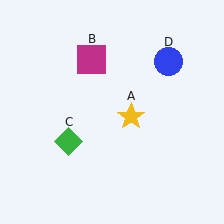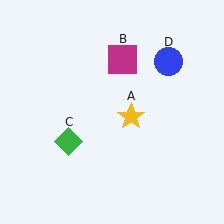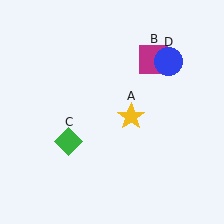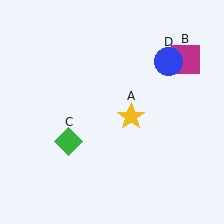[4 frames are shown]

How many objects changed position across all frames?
1 object changed position: magenta square (object B).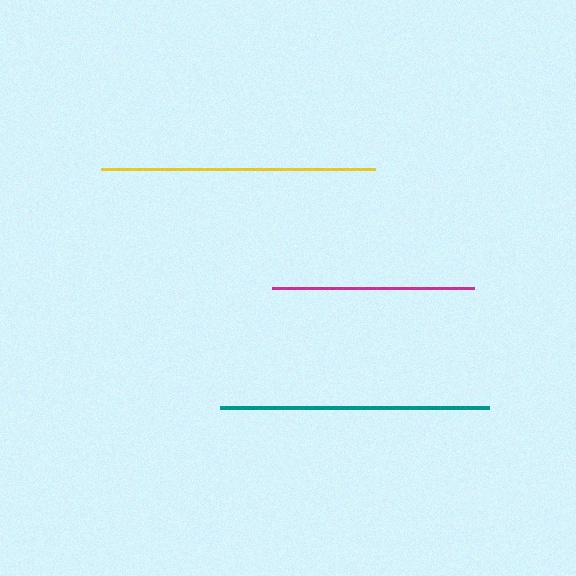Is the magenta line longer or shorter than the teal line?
The teal line is longer than the magenta line.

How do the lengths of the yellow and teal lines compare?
The yellow and teal lines are approximately the same length.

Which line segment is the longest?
The yellow line is the longest at approximately 274 pixels.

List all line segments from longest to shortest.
From longest to shortest: yellow, teal, magenta.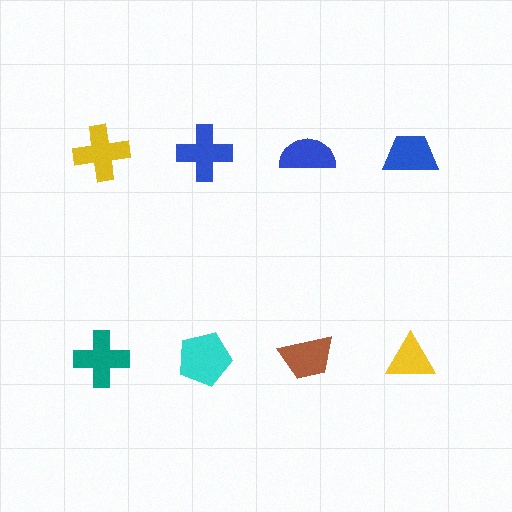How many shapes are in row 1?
4 shapes.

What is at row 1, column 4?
A blue trapezoid.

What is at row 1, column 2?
A blue cross.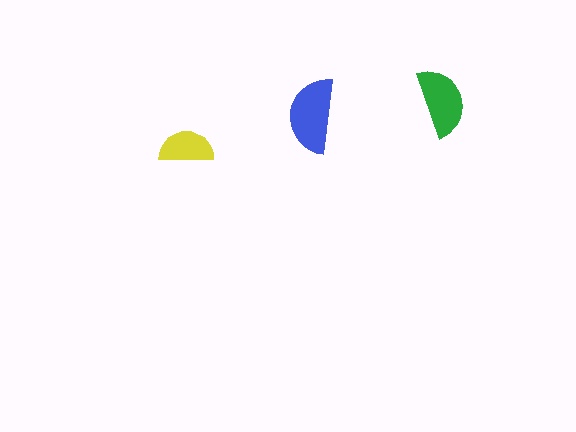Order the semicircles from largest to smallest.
the blue one, the green one, the yellow one.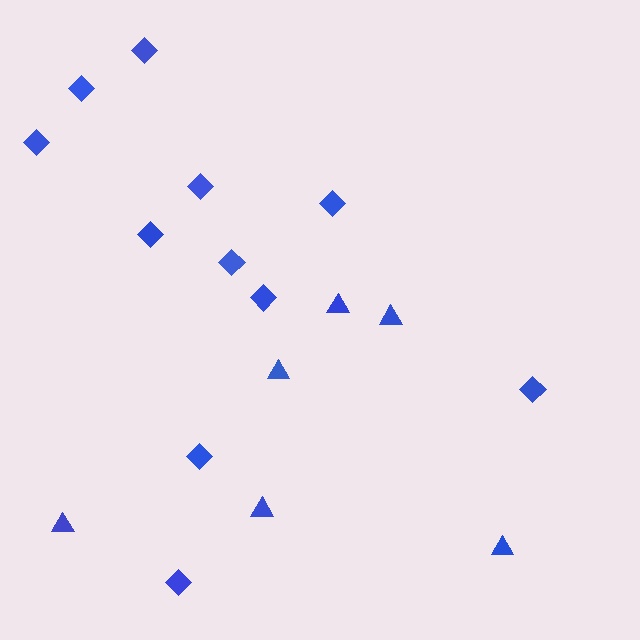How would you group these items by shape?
There are 2 groups: one group of triangles (6) and one group of diamonds (11).